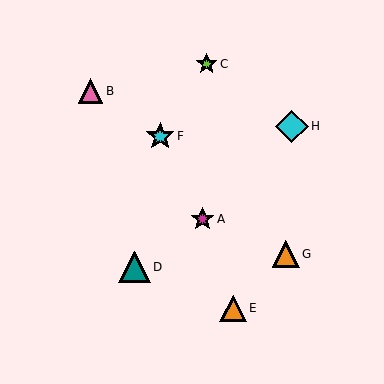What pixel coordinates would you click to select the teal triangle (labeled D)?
Click at (135, 267) to select the teal triangle D.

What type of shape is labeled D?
Shape D is a teal triangle.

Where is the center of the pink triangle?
The center of the pink triangle is at (91, 91).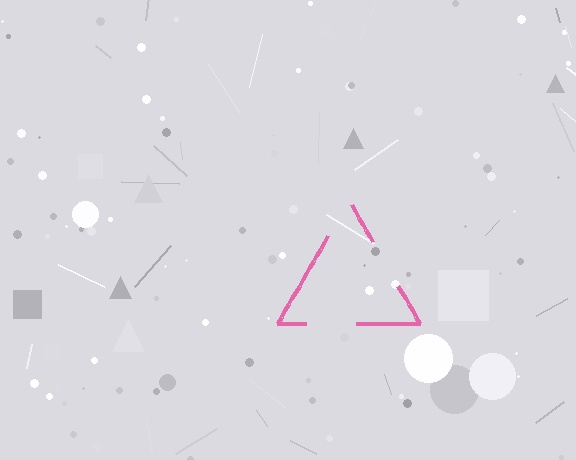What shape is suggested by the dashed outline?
The dashed outline suggests a triangle.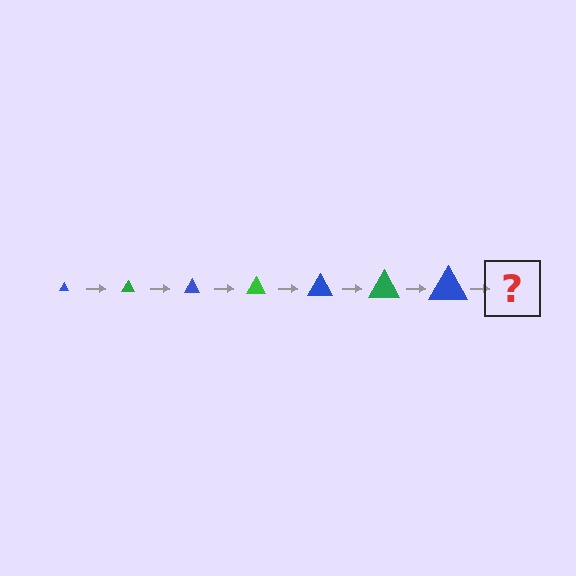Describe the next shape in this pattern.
It should be a green triangle, larger than the previous one.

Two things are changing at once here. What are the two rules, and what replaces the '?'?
The two rules are that the triangle grows larger each step and the color cycles through blue and green. The '?' should be a green triangle, larger than the previous one.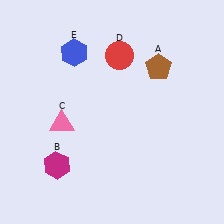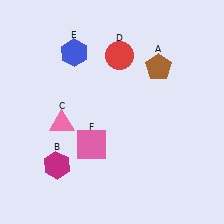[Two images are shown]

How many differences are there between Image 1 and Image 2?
There is 1 difference between the two images.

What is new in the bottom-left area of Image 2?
A pink square (F) was added in the bottom-left area of Image 2.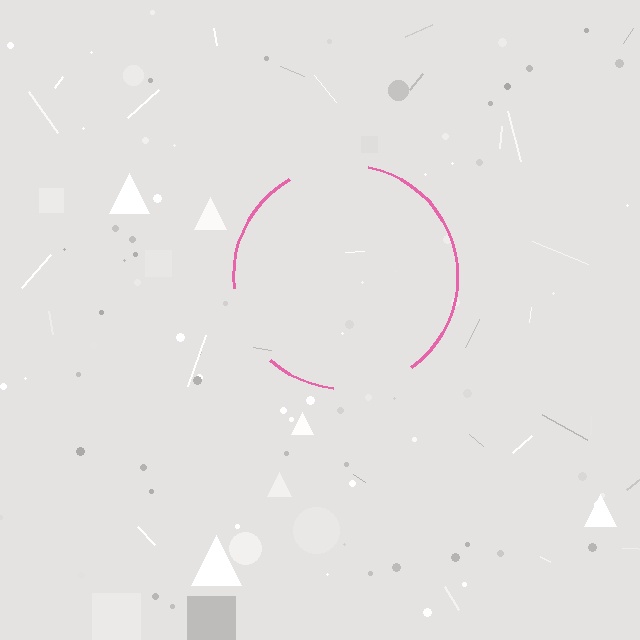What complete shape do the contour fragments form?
The contour fragments form a circle.